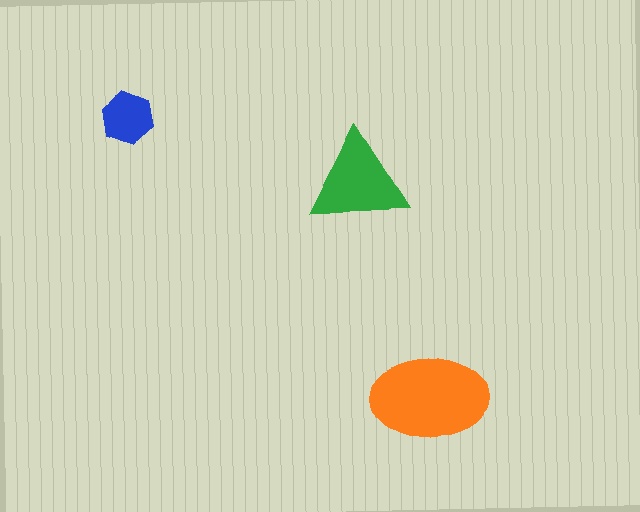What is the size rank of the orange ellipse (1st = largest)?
1st.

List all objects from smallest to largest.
The blue hexagon, the green triangle, the orange ellipse.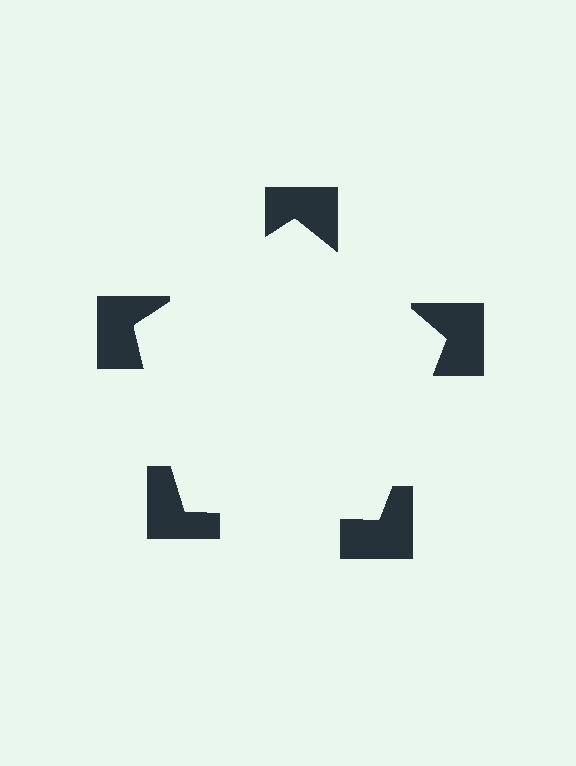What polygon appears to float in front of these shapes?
An illusory pentagon — its edges are inferred from the aligned wedge cuts in the notched squares, not physically drawn.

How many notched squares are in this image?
There are 5 — one at each vertex of the illusory pentagon.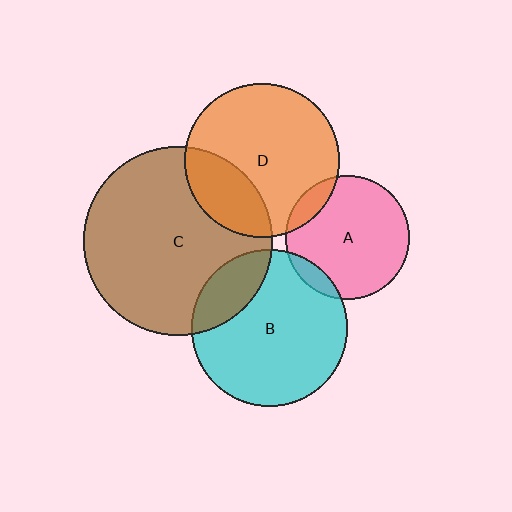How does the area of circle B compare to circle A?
Approximately 1.6 times.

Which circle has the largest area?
Circle C (brown).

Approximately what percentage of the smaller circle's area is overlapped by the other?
Approximately 10%.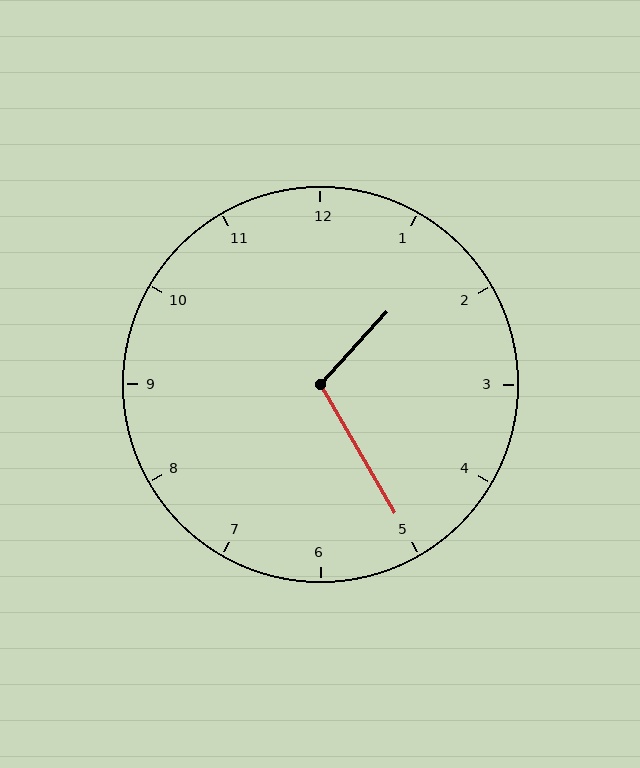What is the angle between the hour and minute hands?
Approximately 108 degrees.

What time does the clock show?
1:25.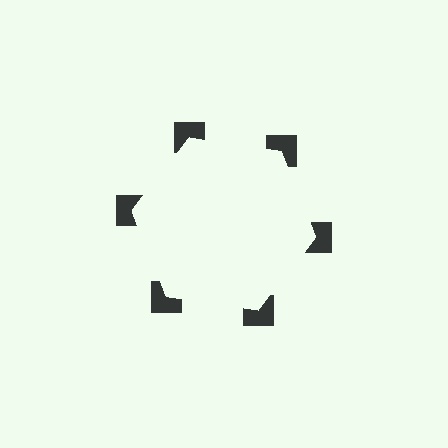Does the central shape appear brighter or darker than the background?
It typically appears slightly brighter than the background, even though no actual brightness change is drawn.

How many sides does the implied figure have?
6 sides.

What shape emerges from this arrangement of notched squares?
An illusory hexagon — its edges are inferred from the aligned wedge cuts in the notched squares, not physically drawn.